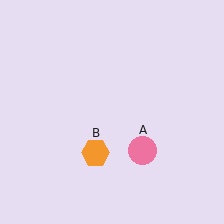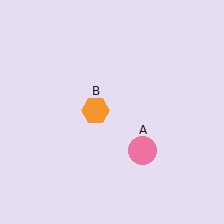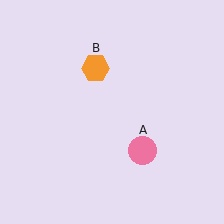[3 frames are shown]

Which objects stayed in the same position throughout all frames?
Pink circle (object A) remained stationary.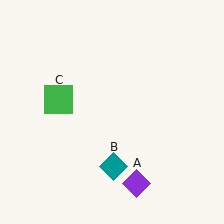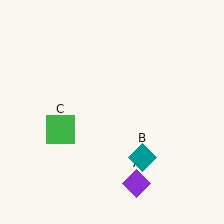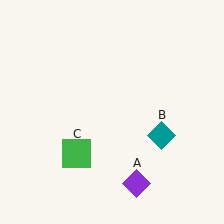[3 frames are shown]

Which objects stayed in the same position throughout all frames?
Purple diamond (object A) remained stationary.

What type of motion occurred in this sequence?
The teal diamond (object B), green square (object C) rotated counterclockwise around the center of the scene.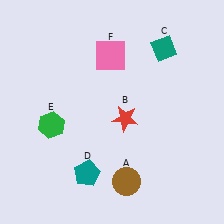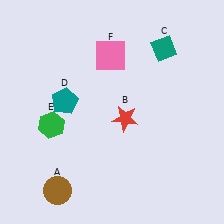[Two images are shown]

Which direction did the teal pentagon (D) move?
The teal pentagon (D) moved up.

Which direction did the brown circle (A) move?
The brown circle (A) moved left.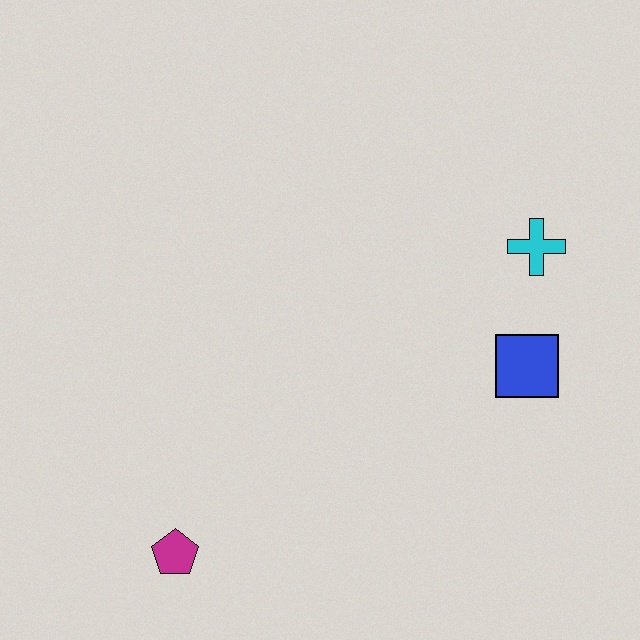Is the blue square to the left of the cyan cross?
Yes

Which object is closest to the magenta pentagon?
The blue square is closest to the magenta pentagon.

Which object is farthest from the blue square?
The magenta pentagon is farthest from the blue square.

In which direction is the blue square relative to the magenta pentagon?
The blue square is to the right of the magenta pentagon.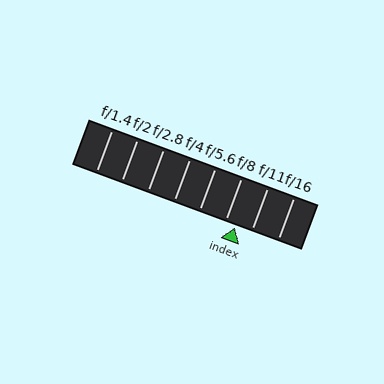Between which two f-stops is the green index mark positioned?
The index mark is between f/8 and f/11.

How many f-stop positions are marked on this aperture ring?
There are 8 f-stop positions marked.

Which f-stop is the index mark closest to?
The index mark is closest to f/8.